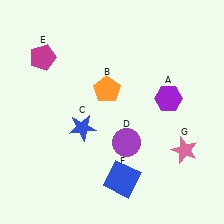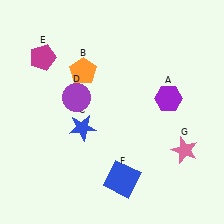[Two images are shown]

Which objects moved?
The objects that moved are: the orange pentagon (B), the purple circle (D).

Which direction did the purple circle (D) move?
The purple circle (D) moved left.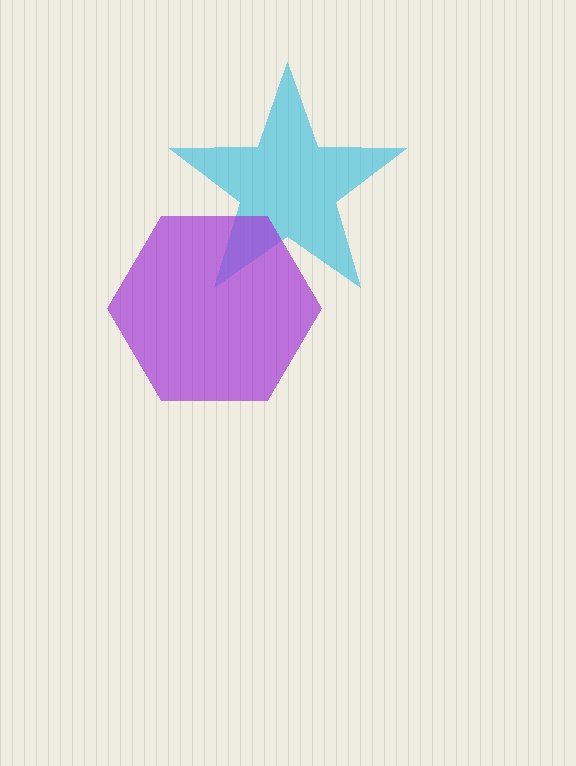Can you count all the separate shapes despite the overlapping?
Yes, there are 2 separate shapes.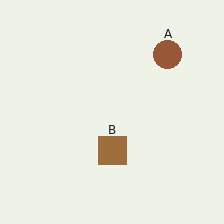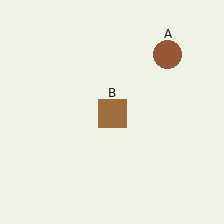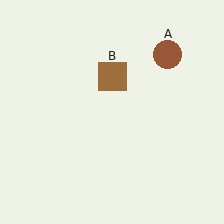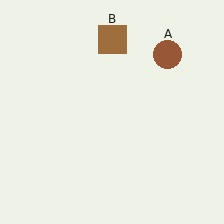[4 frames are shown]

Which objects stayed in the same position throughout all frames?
Brown circle (object A) remained stationary.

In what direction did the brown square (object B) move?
The brown square (object B) moved up.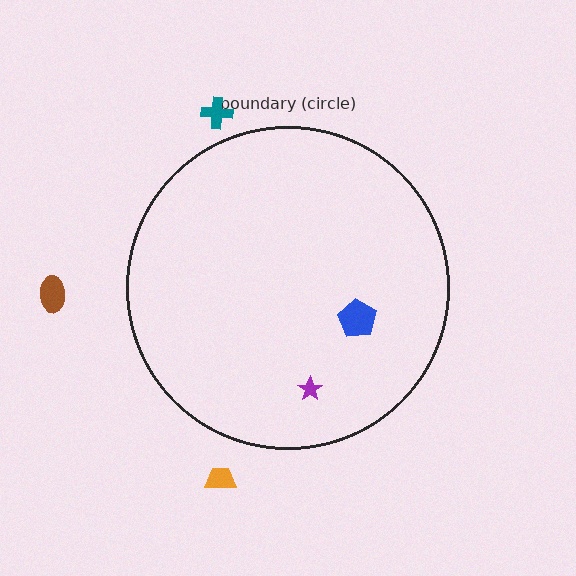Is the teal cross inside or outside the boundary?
Outside.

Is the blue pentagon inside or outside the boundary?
Inside.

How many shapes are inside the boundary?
2 inside, 3 outside.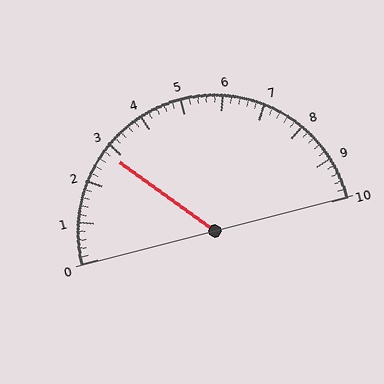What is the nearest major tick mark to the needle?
The nearest major tick mark is 3.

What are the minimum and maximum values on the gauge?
The gauge ranges from 0 to 10.